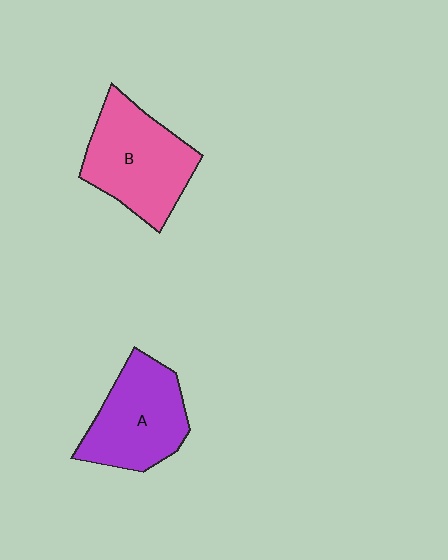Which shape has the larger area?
Shape B (pink).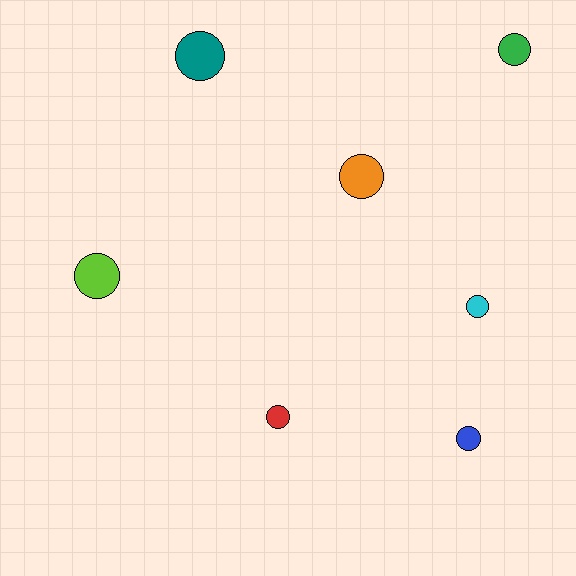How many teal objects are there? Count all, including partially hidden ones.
There is 1 teal object.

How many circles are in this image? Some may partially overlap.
There are 7 circles.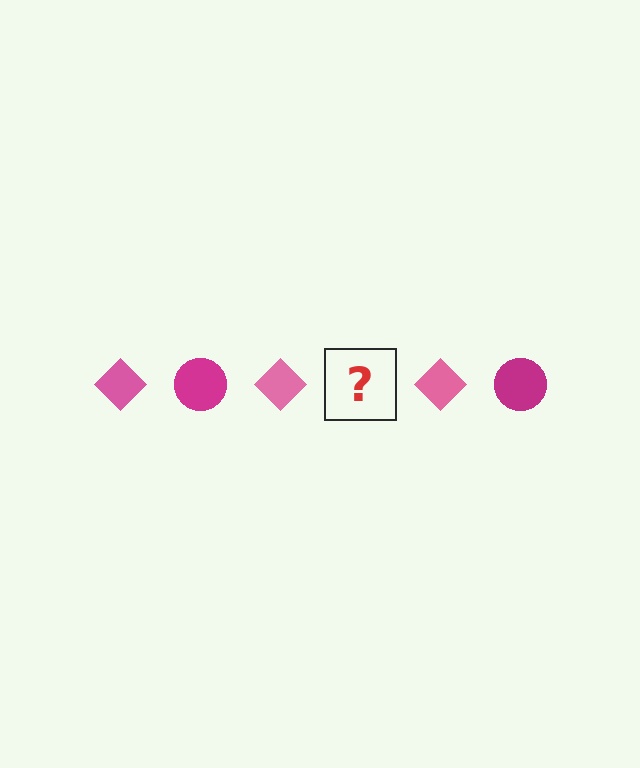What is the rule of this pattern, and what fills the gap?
The rule is that the pattern alternates between pink diamond and magenta circle. The gap should be filled with a magenta circle.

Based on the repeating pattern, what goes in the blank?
The blank should be a magenta circle.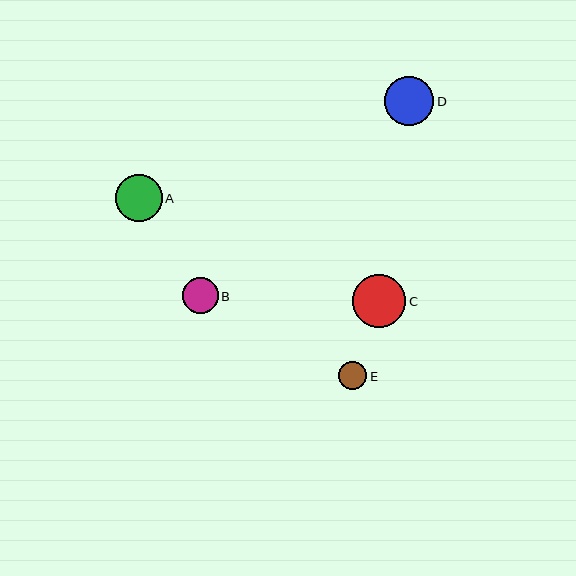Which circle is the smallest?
Circle E is the smallest with a size of approximately 29 pixels.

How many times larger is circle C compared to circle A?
Circle C is approximately 1.1 times the size of circle A.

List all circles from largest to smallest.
From largest to smallest: C, D, A, B, E.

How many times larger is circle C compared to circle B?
Circle C is approximately 1.5 times the size of circle B.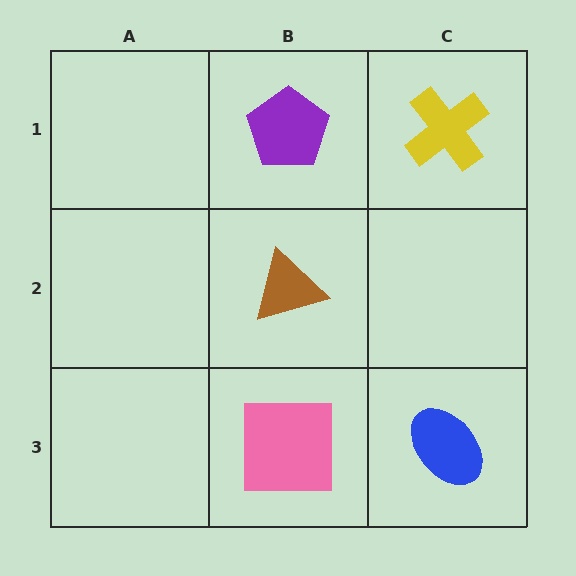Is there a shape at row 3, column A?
No, that cell is empty.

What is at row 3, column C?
A blue ellipse.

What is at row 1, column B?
A purple pentagon.